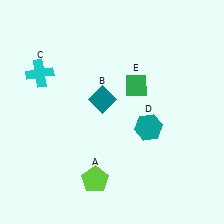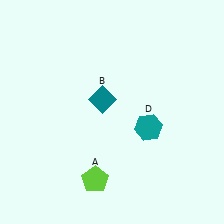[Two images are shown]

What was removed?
The cyan cross (C), the green diamond (E) were removed in Image 2.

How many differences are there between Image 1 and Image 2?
There are 2 differences between the two images.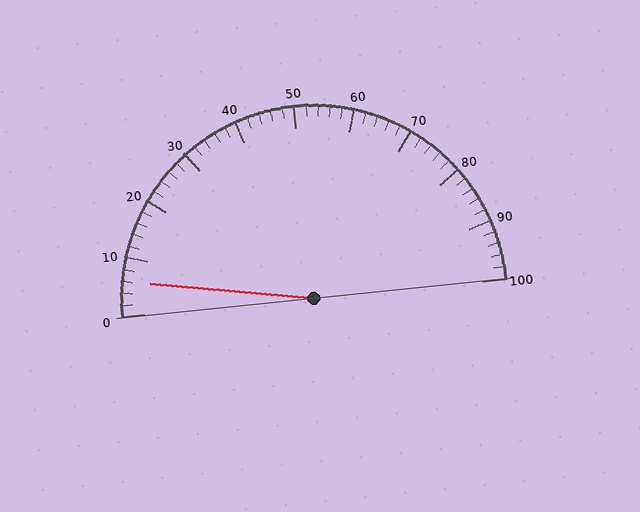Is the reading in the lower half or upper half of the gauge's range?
The reading is in the lower half of the range (0 to 100).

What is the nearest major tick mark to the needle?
The nearest major tick mark is 10.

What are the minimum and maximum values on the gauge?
The gauge ranges from 0 to 100.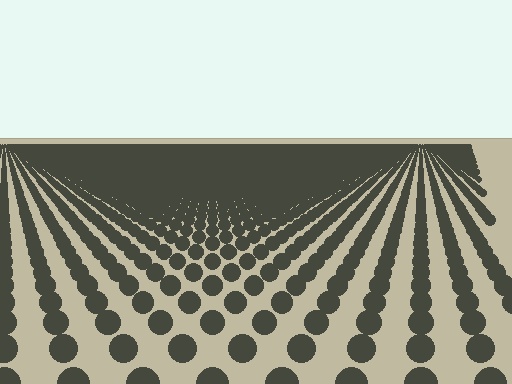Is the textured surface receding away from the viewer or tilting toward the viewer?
The surface is receding away from the viewer. Texture elements get smaller and denser toward the top.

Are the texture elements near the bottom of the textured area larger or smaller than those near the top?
Larger. Near the bottom, elements are closer to the viewer and appear at a bigger on-screen size.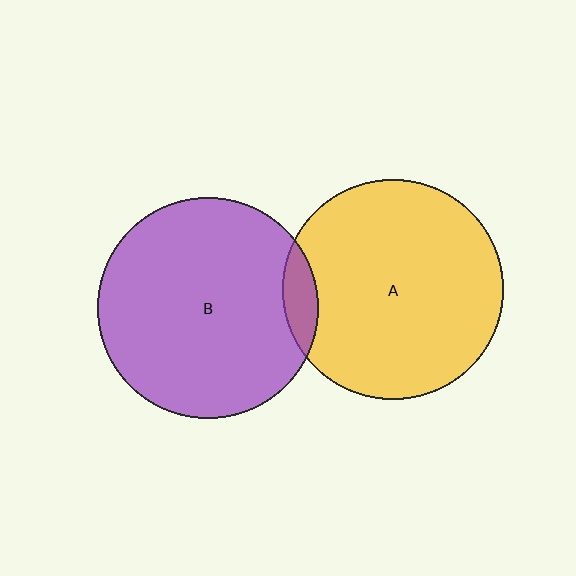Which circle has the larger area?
Circle B (purple).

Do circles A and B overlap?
Yes.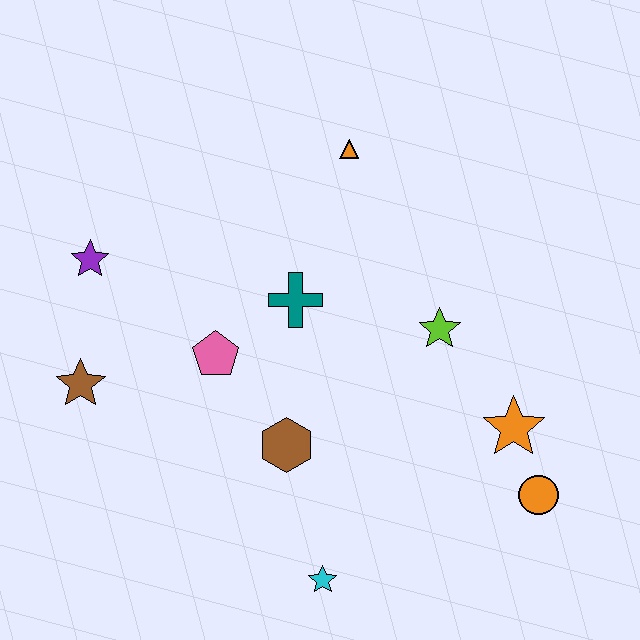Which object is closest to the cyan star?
The brown hexagon is closest to the cyan star.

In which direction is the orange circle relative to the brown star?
The orange circle is to the right of the brown star.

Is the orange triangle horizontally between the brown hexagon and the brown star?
No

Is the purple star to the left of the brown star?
No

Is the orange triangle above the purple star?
Yes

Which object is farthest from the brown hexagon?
The orange triangle is farthest from the brown hexagon.